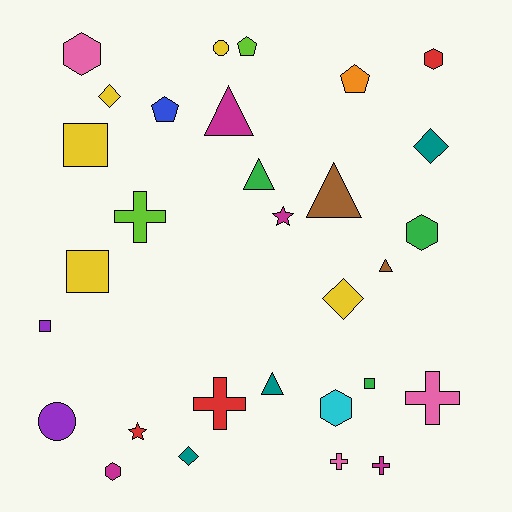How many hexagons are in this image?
There are 5 hexagons.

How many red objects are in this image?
There are 3 red objects.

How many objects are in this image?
There are 30 objects.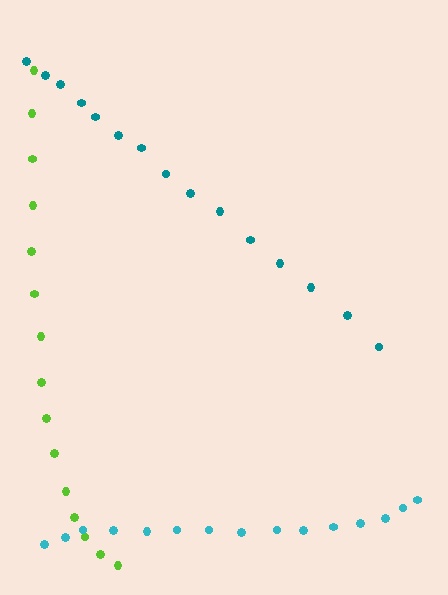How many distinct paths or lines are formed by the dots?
There are 3 distinct paths.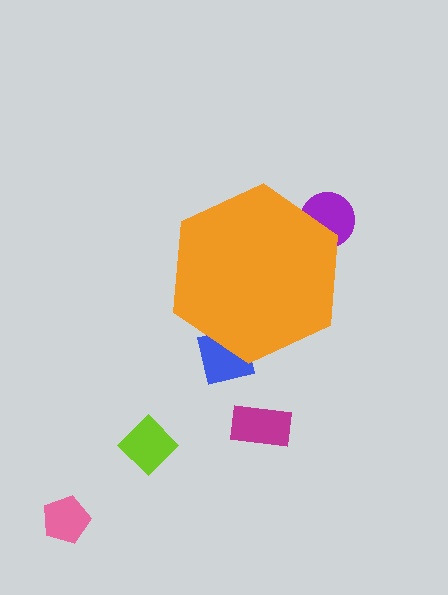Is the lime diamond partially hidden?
No, the lime diamond is fully visible.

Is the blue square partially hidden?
Yes, the blue square is partially hidden behind the orange hexagon.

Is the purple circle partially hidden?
Yes, the purple circle is partially hidden behind the orange hexagon.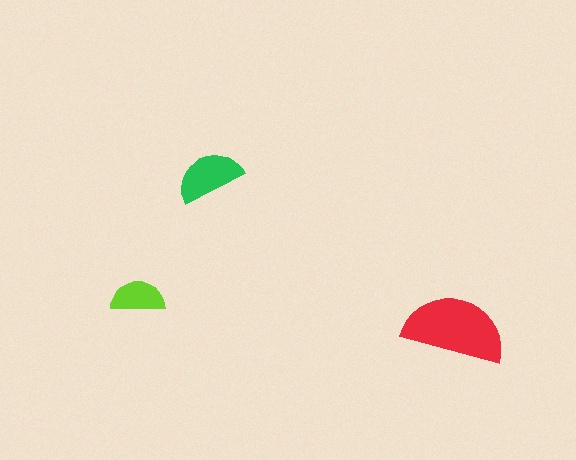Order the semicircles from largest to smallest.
the red one, the green one, the lime one.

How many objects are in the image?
There are 3 objects in the image.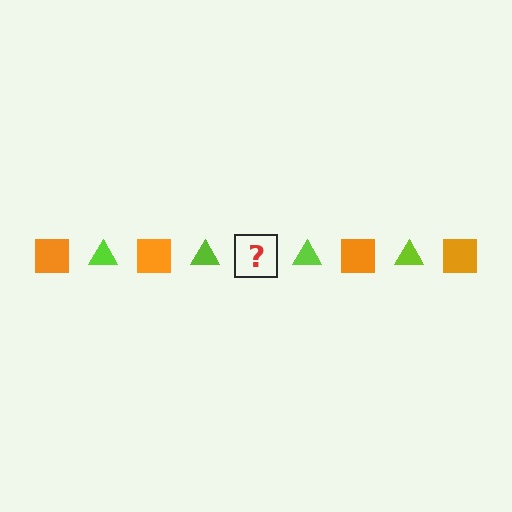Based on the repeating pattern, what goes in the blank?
The blank should be an orange square.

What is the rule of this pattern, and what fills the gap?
The rule is that the pattern alternates between orange square and lime triangle. The gap should be filled with an orange square.